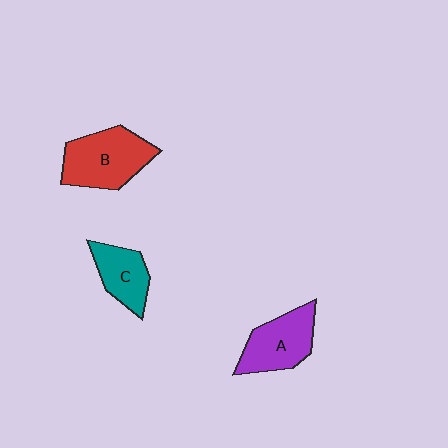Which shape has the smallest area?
Shape C (teal).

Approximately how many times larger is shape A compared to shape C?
Approximately 1.3 times.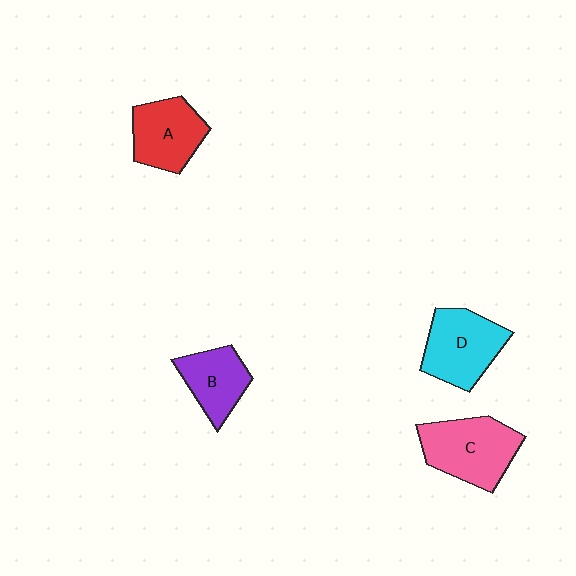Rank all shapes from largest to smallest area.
From largest to smallest: C (pink), D (cyan), A (red), B (purple).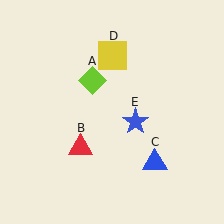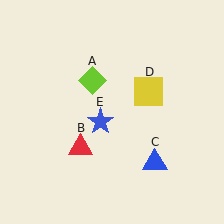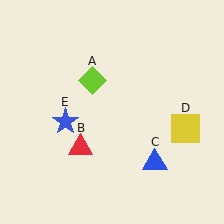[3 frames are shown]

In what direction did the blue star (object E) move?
The blue star (object E) moved left.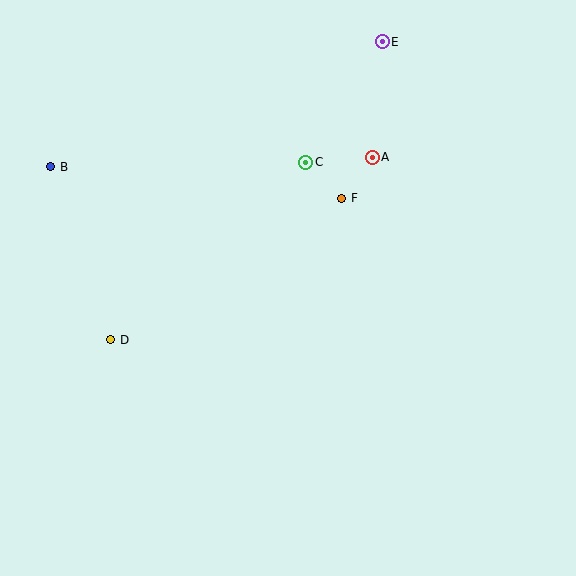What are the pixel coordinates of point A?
Point A is at (372, 157).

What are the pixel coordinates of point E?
Point E is at (382, 42).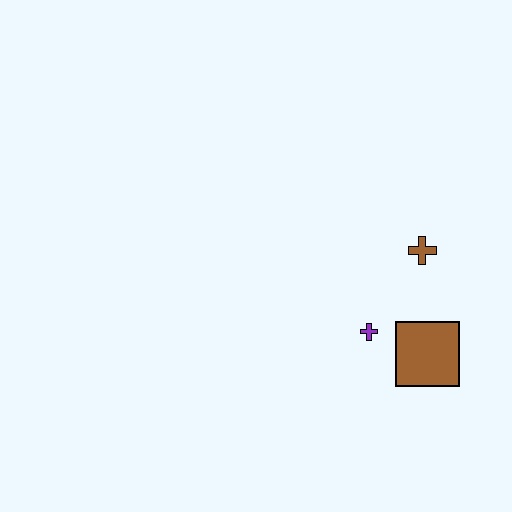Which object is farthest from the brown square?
The brown cross is farthest from the brown square.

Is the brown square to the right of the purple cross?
Yes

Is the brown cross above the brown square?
Yes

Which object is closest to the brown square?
The purple cross is closest to the brown square.